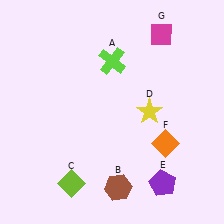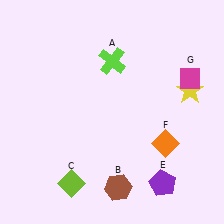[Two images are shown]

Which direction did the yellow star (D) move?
The yellow star (D) moved right.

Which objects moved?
The objects that moved are: the yellow star (D), the magenta diamond (G).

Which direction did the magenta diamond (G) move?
The magenta diamond (G) moved down.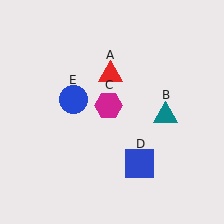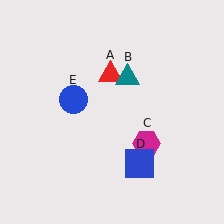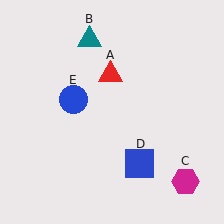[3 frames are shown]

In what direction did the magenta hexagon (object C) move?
The magenta hexagon (object C) moved down and to the right.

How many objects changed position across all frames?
2 objects changed position: teal triangle (object B), magenta hexagon (object C).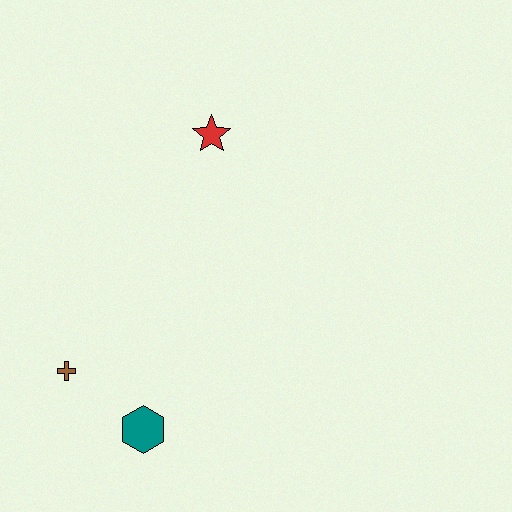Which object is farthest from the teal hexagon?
The red star is farthest from the teal hexagon.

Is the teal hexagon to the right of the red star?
No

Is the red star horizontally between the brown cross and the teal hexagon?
No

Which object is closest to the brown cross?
The teal hexagon is closest to the brown cross.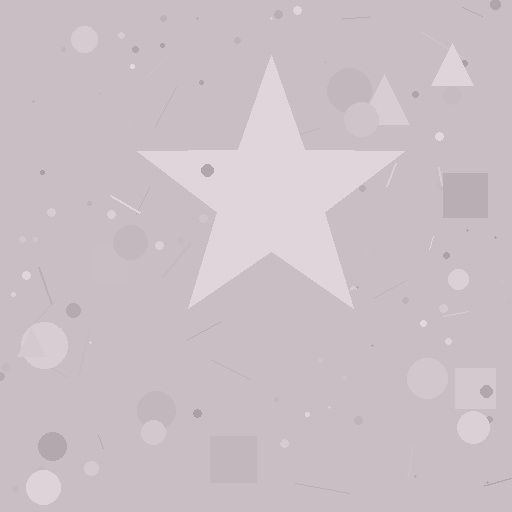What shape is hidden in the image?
A star is hidden in the image.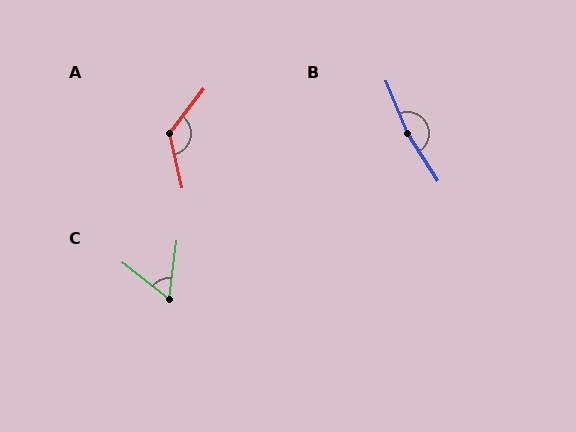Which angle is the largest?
B, at approximately 169 degrees.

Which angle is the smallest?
C, at approximately 59 degrees.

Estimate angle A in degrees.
Approximately 130 degrees.